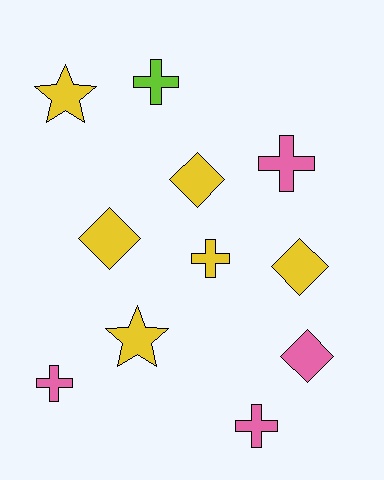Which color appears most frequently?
Yellow, with 6 objects.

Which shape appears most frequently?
Cross, with 5 objects.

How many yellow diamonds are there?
There are 3 yellow diamonds.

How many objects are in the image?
There are 11 objects.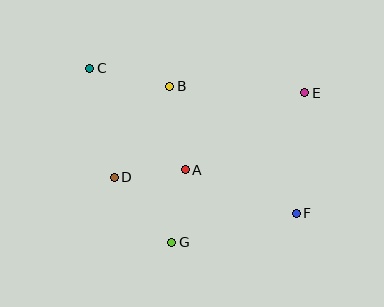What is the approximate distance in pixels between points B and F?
The distance between B and F is approximately 179 pixels.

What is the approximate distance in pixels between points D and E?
The distance between D and E is approximately 208 pixels.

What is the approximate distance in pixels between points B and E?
The distance between B and E is approximately 135 pixels.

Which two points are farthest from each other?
Points C and F are farthest from each other.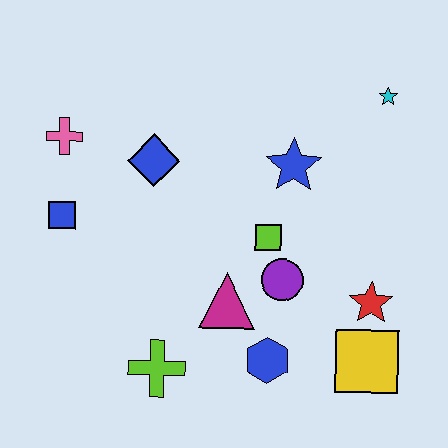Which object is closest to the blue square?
The pink cross is closest to the blue square.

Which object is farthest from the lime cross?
The cyan star is farthest from the lime cross.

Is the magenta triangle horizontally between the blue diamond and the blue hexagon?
Yes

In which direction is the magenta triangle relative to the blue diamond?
The magenta triangle is below the blue diamond.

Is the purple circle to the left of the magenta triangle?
No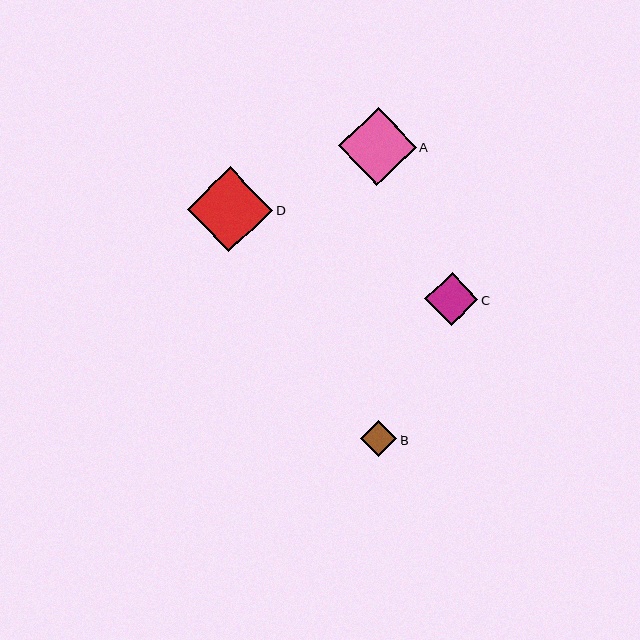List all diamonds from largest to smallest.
From largest to smallest: D, A, C, B.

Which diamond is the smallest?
Diamond B is the smallest with a size of approximately 37 pixels.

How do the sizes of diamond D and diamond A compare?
Diamond D and diamond A are approximately the same size.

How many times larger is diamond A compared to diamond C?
Diamond A is approximately 1.5 times the size of diamond C.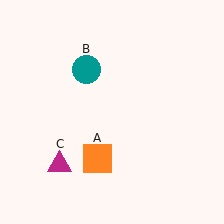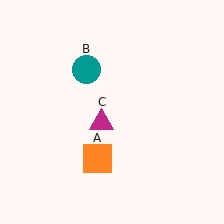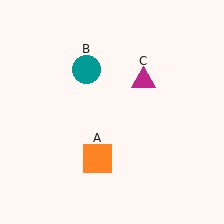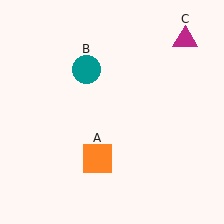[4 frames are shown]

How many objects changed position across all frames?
1 object changed position: magenta triangle (object C).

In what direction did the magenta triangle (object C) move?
The magenta triangle (object C) moved up and to the right.